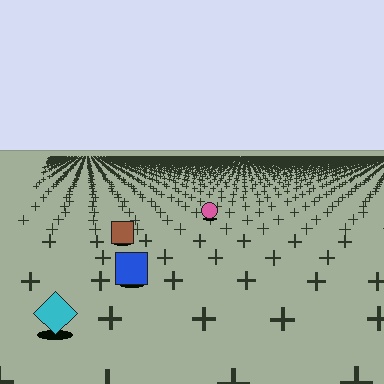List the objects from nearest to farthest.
From nearest to farthest: the cyan diamond, the blue square, the brown square, the pink circle.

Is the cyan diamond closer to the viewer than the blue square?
Yes. The cyan diamond is closer — you can tell from the texture gradient: the ground texture is coarser near it.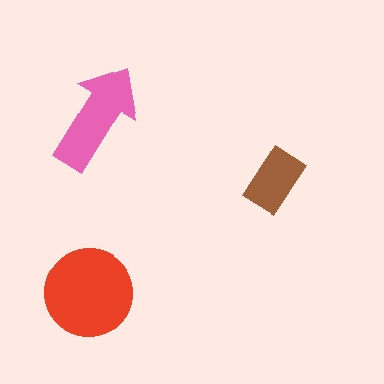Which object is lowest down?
The red circle is bottommost.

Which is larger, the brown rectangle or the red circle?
The red circle.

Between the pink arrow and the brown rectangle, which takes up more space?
The pink arrow.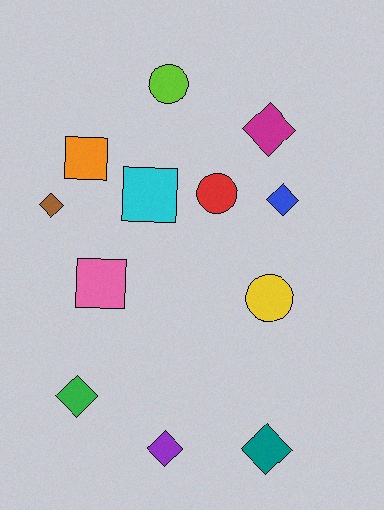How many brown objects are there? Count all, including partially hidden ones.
There is 1 brown object.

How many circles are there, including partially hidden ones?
There are 3 circles.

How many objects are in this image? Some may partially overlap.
There are 12 objects.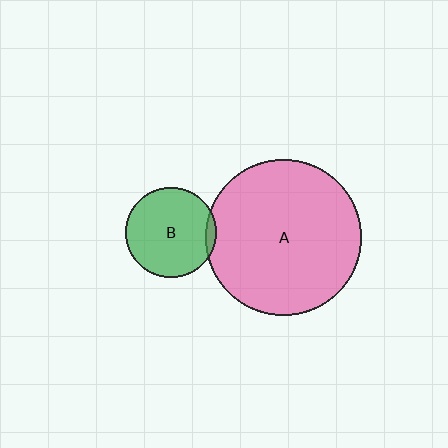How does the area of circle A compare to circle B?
Approximately 2.9 times.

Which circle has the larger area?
Circle A (pink).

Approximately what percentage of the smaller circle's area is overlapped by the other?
Approximately 5%.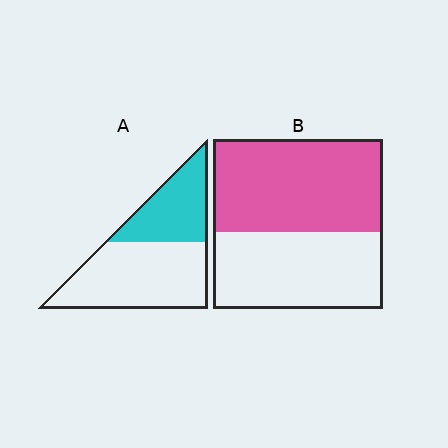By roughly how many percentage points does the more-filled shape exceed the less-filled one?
By roughly 20 percentage points (B over A).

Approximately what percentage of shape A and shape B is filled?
A is approximately 35% and B is approximately 55%.